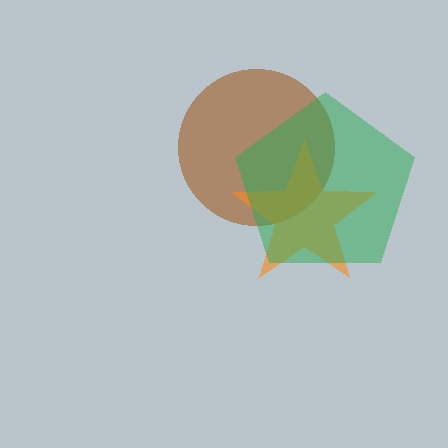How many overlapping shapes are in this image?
There are 3 overlapping shapes in the image.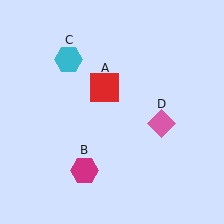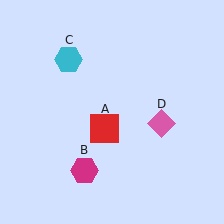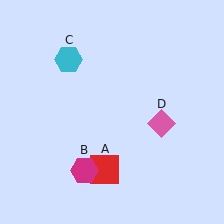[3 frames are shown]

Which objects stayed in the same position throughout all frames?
Magenta hexagon (object B) and cyan hexagon (object C) and pink diamond (object D) remained stationary.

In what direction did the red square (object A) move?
The red square (object A) moved down.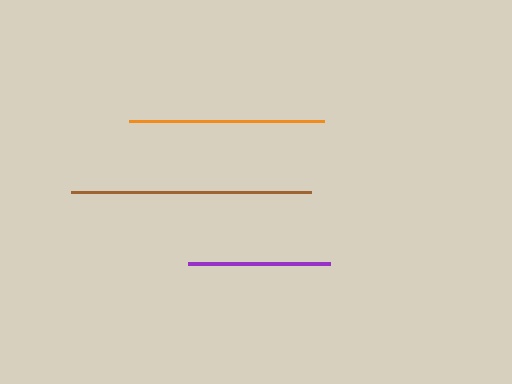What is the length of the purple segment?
The purple segment is approximately 142 pixels long.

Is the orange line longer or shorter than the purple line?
The orange line is longer than the purple line.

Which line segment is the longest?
The brown line is the longest at approximately 240 pixels.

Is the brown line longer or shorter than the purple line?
The brown line is longer than the purple line.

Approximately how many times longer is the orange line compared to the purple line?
The orange line is approximately 1.4 times the length of the purple line.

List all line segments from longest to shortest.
From longest to shortest: brown, orange, purple.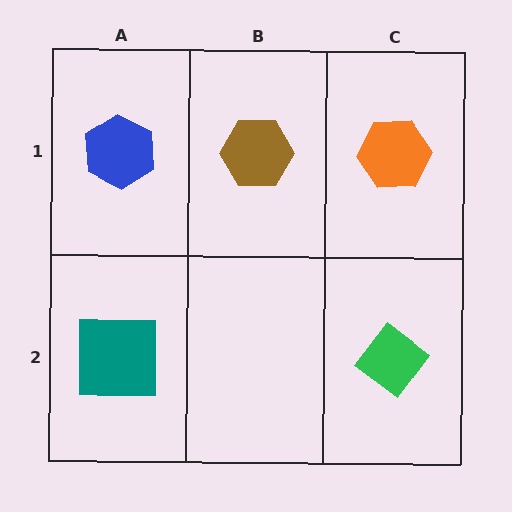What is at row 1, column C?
An orange hexagon.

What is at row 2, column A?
A teal square.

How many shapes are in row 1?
3 shapes.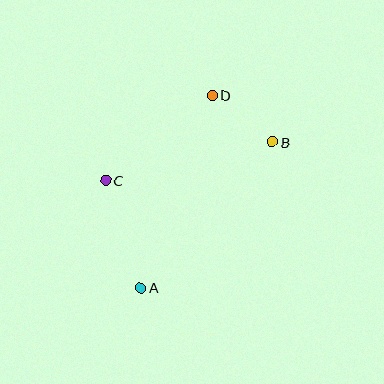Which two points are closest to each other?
Points B and D are closest to each other.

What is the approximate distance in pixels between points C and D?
The distance between C and D is approximately 136 pixels.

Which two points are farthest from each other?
Points A and D are farthest from each other.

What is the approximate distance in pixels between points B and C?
The distance between B and C is approximately 171 pixels.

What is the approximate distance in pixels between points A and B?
The distance between A and B is approximately 196 pixels.